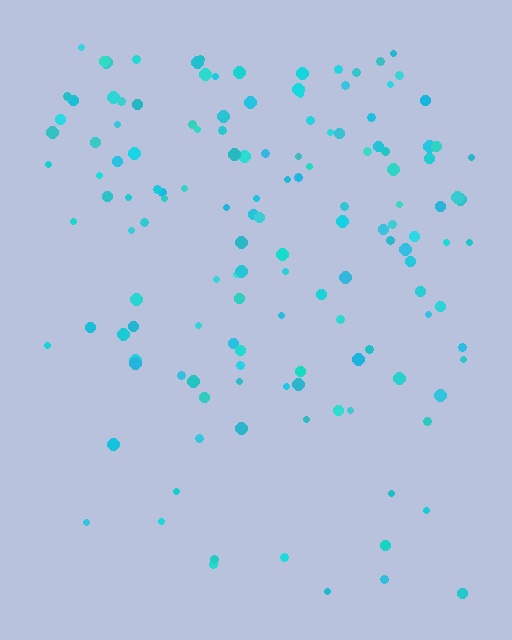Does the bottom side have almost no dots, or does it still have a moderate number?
Still a moderate number, just noticeably fewer than the top.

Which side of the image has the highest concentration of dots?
The top.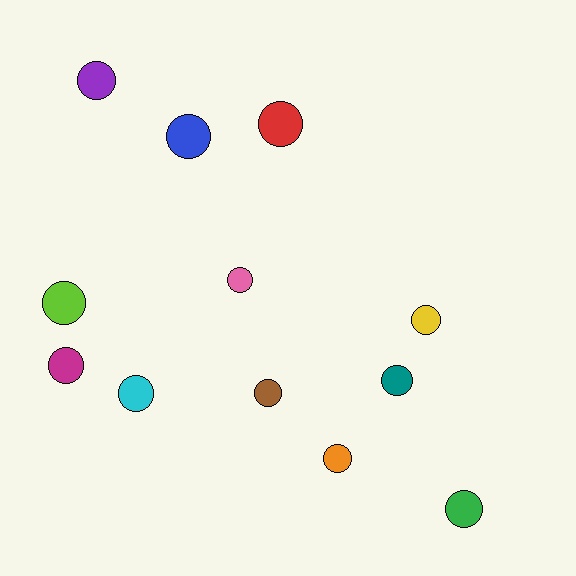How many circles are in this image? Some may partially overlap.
There are 12 circles.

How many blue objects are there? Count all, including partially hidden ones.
There is 1 blue object.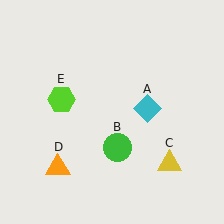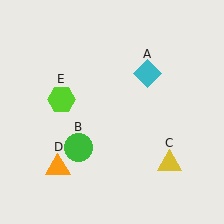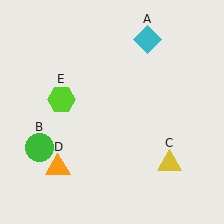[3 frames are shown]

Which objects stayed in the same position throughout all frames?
Yellow triangle (object C) and orange triangle (object D) and lime hexagon (object E) remained stationary.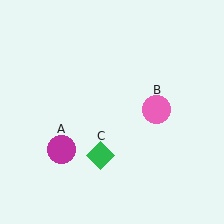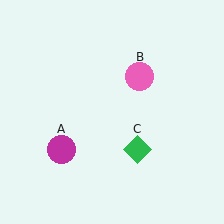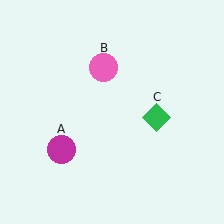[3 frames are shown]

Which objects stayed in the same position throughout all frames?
Magenta circle (object A) remained stationary.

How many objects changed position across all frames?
2 objects changed position: pink circle (object B), green diamond (object C).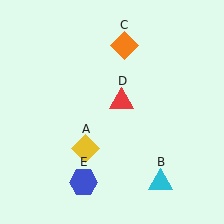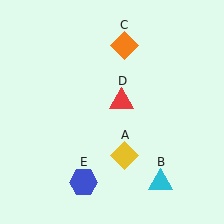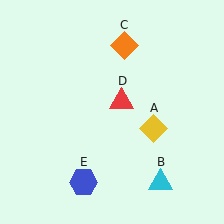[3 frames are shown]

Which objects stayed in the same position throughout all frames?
Cyan triangle (object B) and orange diamond (object C) and red triangle (object D) and blue hexagon (object E) remained stationary.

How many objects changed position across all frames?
1 object changed position: yellow diamond (object A).